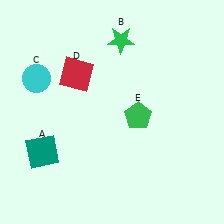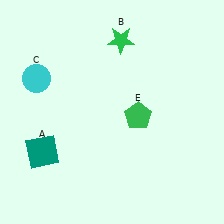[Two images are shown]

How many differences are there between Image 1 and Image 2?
There is 1 difference between the two images.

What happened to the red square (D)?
The red square (D) was removed in Image 2. It was in the top-left area of Image 1.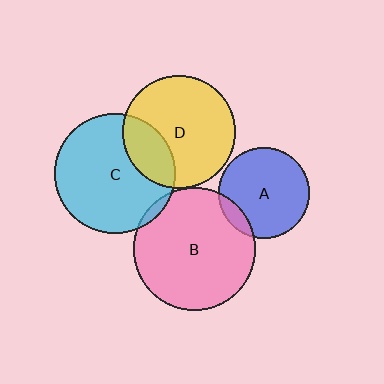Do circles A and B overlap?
Yes.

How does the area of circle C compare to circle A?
Approximately 1.8 times.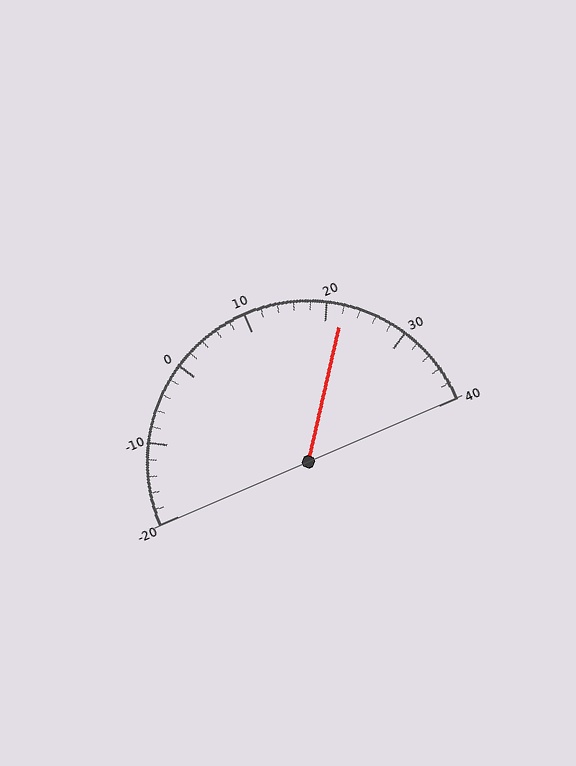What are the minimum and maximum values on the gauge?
The gauge ranges from -20 to 40.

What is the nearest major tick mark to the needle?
The nearest major tick mark is 20.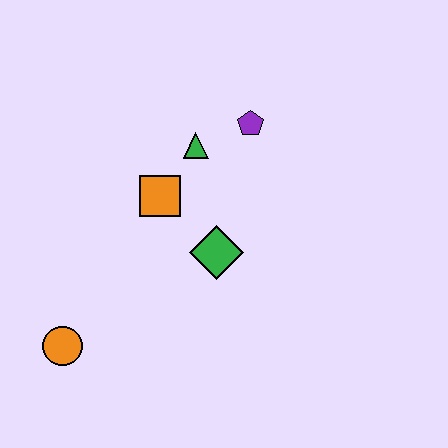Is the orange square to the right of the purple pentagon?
No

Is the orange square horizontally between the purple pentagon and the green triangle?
No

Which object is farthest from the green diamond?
The orange circle is farthest from the green diamond.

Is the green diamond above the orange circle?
Yes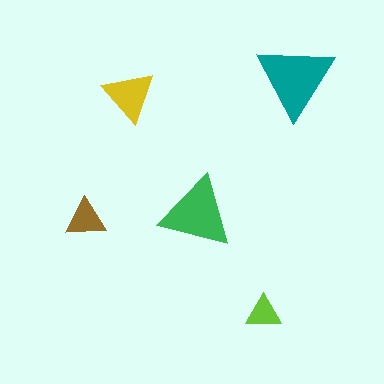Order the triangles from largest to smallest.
the teal one, the green one, the yellow one, the brown one, the lime one.